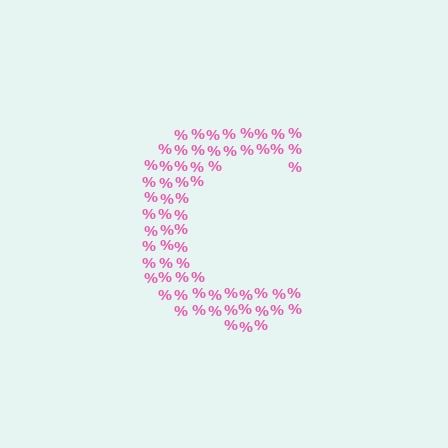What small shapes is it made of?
It is made of small percent signs.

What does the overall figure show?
The overall figure shows the letter C.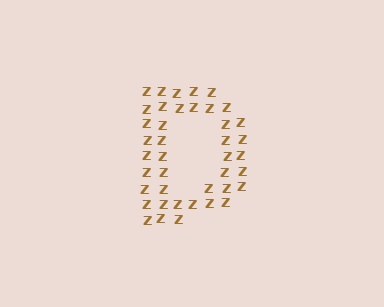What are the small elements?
The small elements are letter Z's.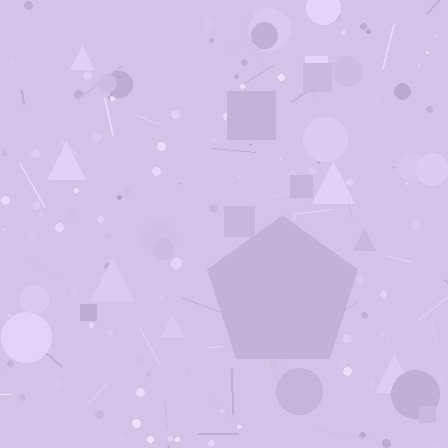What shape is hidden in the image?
A pentagon is hidden in the image.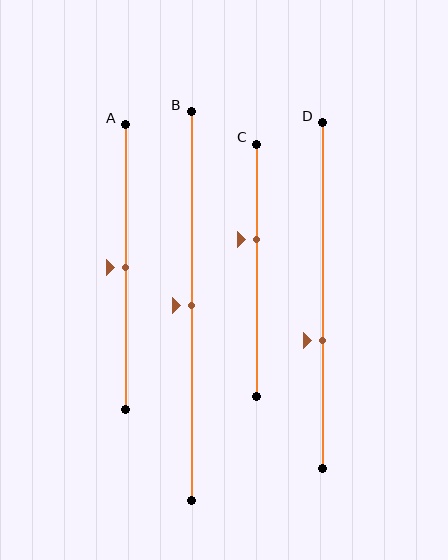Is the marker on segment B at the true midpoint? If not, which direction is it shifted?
Yes, the marker on segment B is at the true midpoint.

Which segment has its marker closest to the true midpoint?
Segment A has its marker closest to the true midpoint.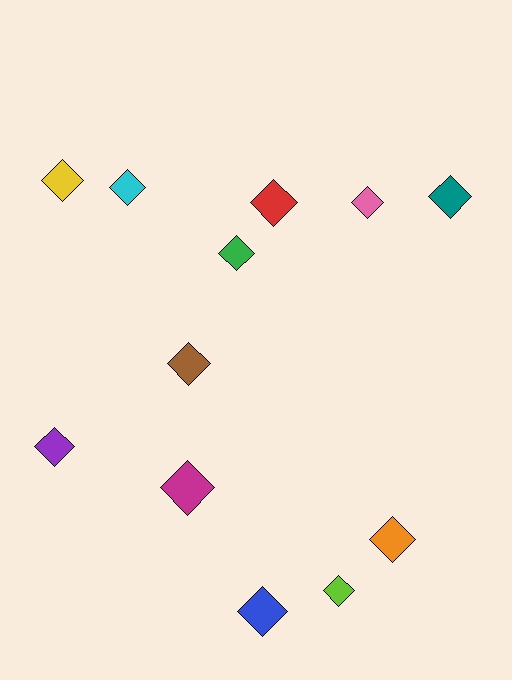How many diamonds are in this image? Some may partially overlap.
There are 12 diamonds.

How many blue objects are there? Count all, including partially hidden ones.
There is 1 blue object.